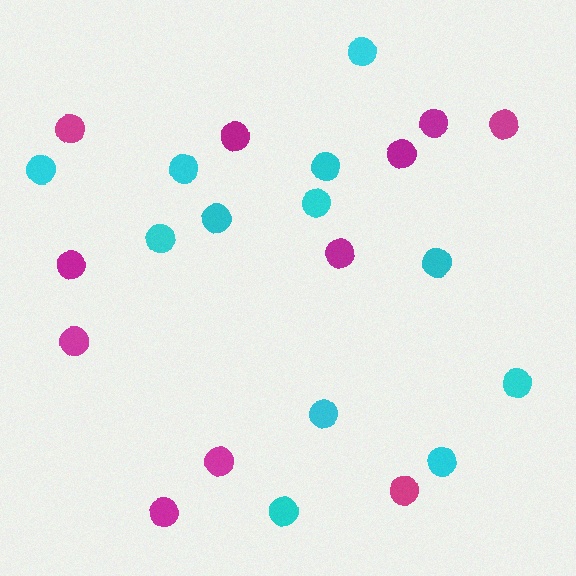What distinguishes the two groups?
There are 2 groups: one group of magenta circles (11) and one group of cyan circles (12).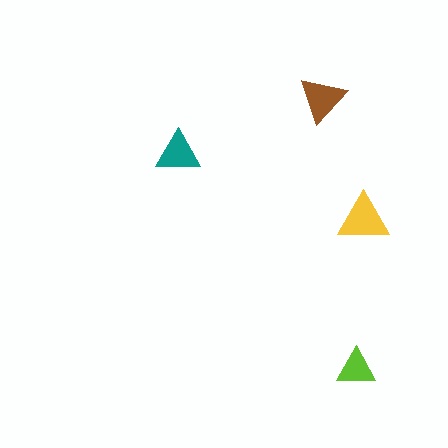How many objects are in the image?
There are 4 objects in the image.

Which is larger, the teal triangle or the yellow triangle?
The yellow one.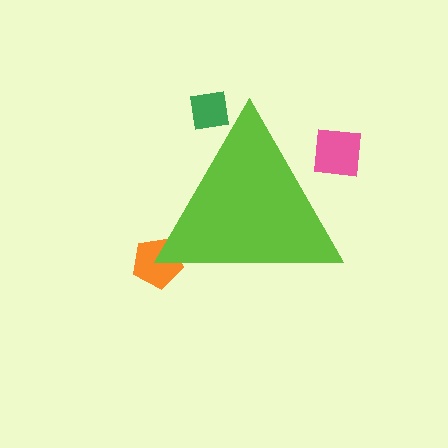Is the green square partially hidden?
Yes, the green square is partially hidden behind the lime triangle.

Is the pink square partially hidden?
Yes, the pink square is partially hidden behind the lime triangle.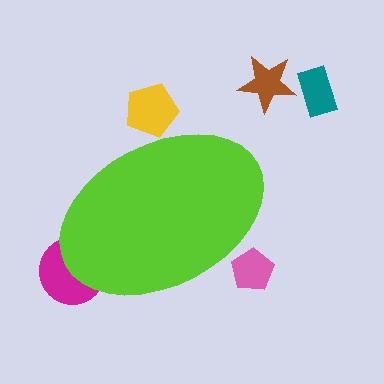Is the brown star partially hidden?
No, the brown star is fully visible.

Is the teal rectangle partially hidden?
No, the teal rectangle is fully visible.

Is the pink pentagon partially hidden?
Yes, the pink pentagon is partially hidden behind the lime ellipse.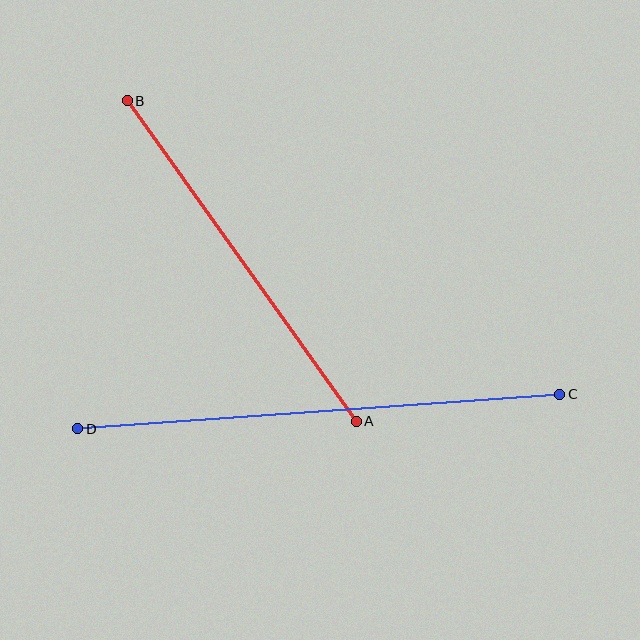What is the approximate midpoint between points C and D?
The midpoint is at approximately (319, 412) pixels.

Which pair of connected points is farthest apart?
Points C and D are farthest apart.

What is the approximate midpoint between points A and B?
The midpoint is at approximately (242, 261) pixels.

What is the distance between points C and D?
The distance is approximately 483 pixels.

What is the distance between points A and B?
The distance is approximately 394 pixels.